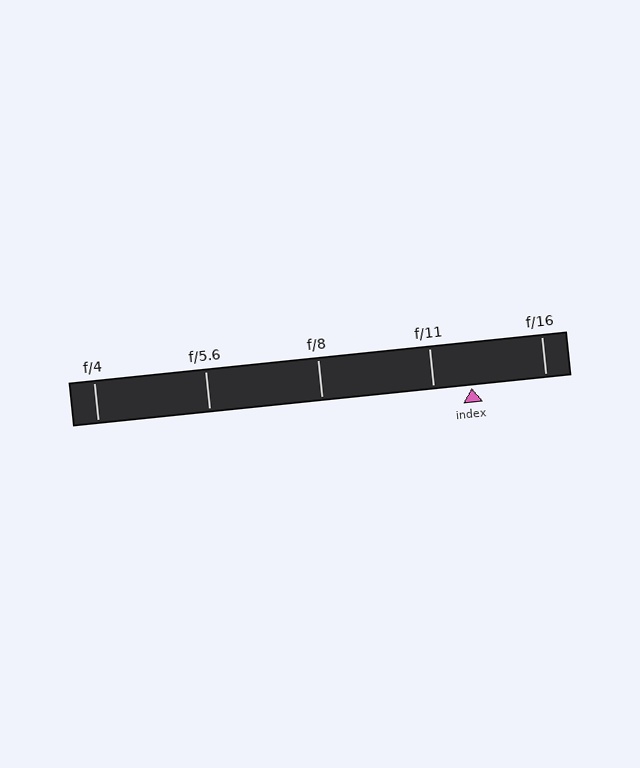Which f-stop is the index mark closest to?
The index mark is closest to f/11.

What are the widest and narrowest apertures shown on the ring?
The widest aperture shown is f/4 and the narrowest is f/16.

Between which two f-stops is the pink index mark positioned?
The index mark is between f/11 and f/16.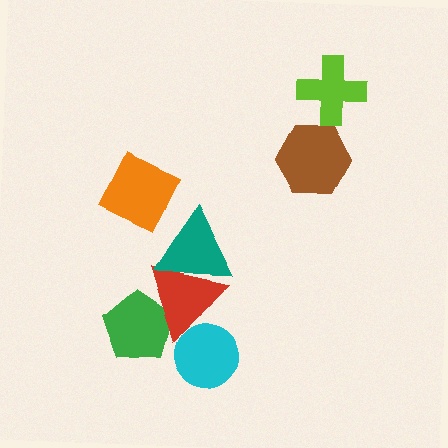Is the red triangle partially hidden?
Yes, it is partially covered by another shape.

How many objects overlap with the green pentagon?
1 object overlaps with the green pentagon.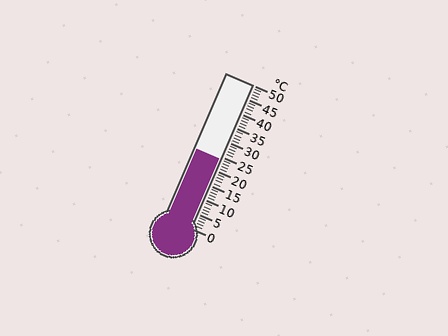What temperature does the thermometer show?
The thermometer shows approximately 24°C.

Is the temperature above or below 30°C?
The temperature is below 30°C.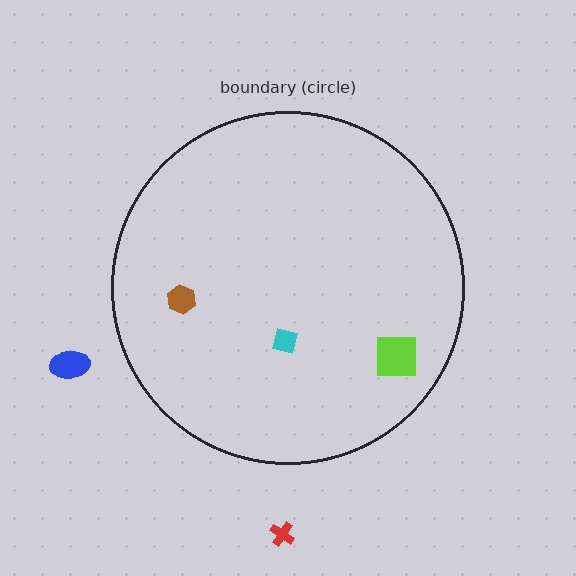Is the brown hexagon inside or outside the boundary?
Inside.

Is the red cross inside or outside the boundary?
Outside.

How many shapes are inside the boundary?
3 inside, 2 outside.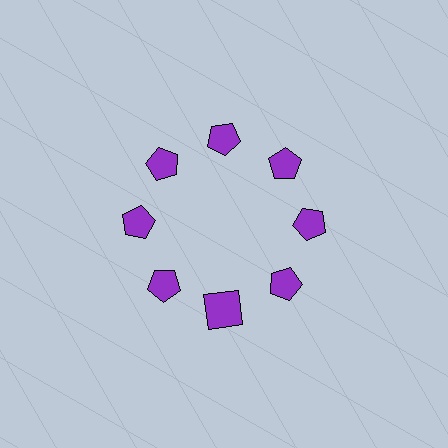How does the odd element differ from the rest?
It has a different shape: square instead of pentagon.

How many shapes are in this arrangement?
There are 8 shapes arranged in a ring pattern.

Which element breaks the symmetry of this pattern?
The purple square at roughly the 6 o'clock position breaks the symmetry. All other shapes are purple pentagons.